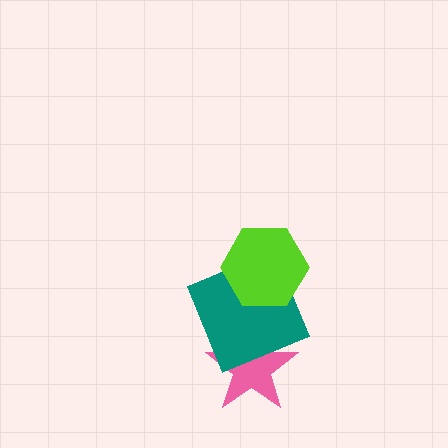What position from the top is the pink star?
The pink star is 3rd from the top.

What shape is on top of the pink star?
The teal square is on top of the pink star.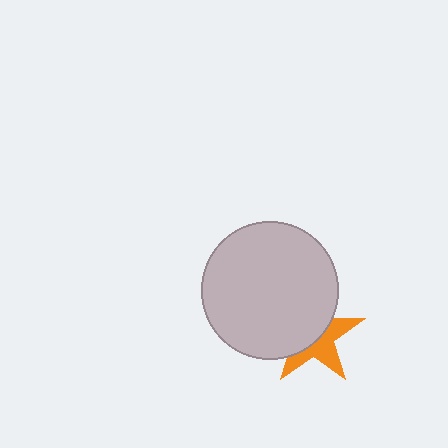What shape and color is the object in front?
The object in front is a light gray circle.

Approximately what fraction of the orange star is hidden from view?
Roughly 54% of the orange star is hidden behind the light gray circle.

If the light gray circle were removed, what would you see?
You would see the complete orange star.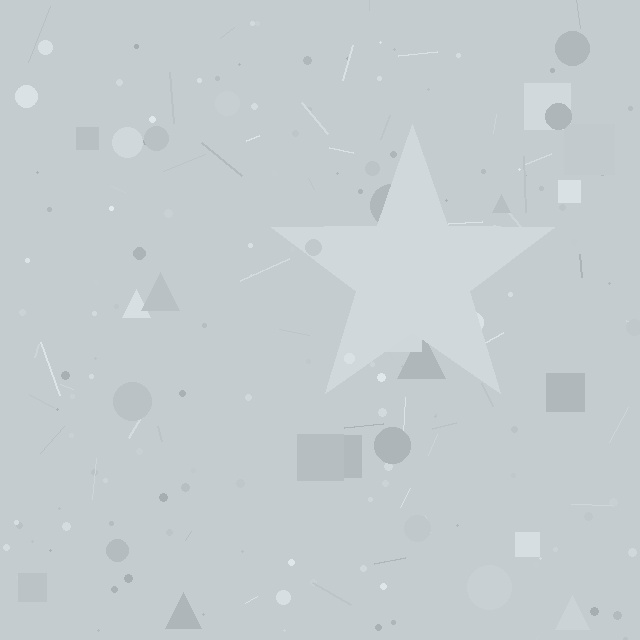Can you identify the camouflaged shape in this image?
The camouflaged shape is a star.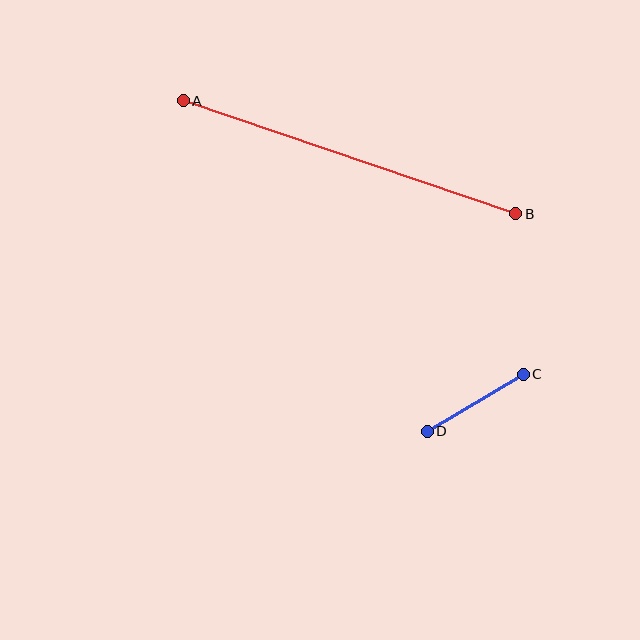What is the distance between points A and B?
The distance is approximately 351 pixels.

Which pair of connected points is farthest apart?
Points A and B are farthest apart.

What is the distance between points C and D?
The distance is approximately 112 pixels.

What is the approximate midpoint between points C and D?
The midpoint is at approximately (475, 403) pixels.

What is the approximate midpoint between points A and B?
The midpoint is at approximately (350, 157) pixels.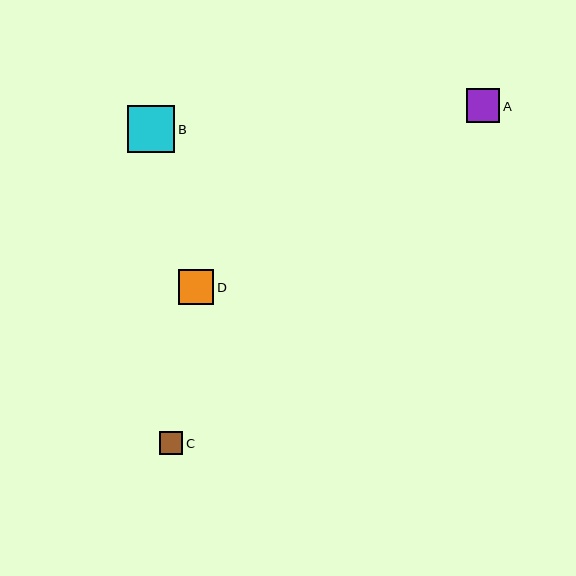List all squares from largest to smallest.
From largest to smallest: B, D, A, C.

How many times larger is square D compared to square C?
Square D is approximately 1.5 times the size of square C.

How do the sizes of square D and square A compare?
Square D and square A are approximately the same size.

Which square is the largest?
Square B is the largest with a size of approximately 47 pixels.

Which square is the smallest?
Square C is the smallest with a size of approximately 24 pixels.